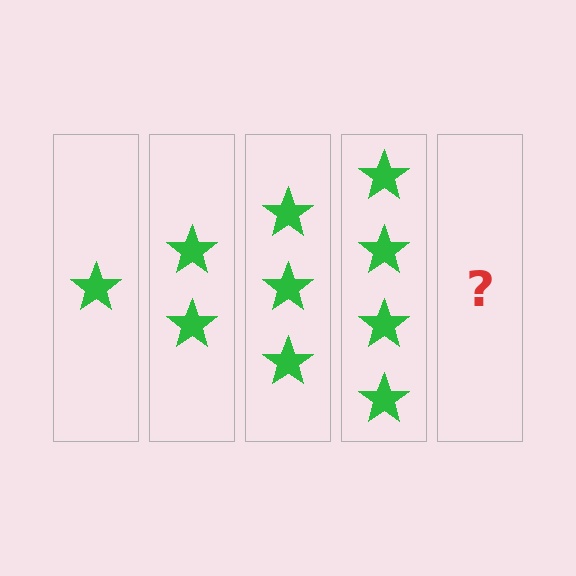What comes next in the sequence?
The next element should be 5 stars.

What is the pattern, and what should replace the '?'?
The pattern is that each step adds one more star. The '?' should be 5 stars.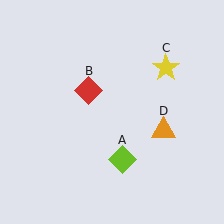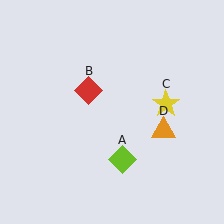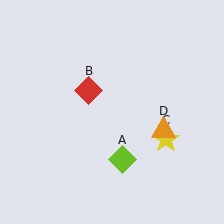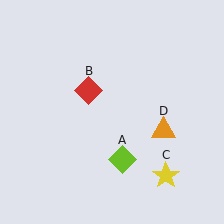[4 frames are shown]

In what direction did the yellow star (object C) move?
The yellow star (object C) moved down.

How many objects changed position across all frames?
1 object changed position: yellow star (object C).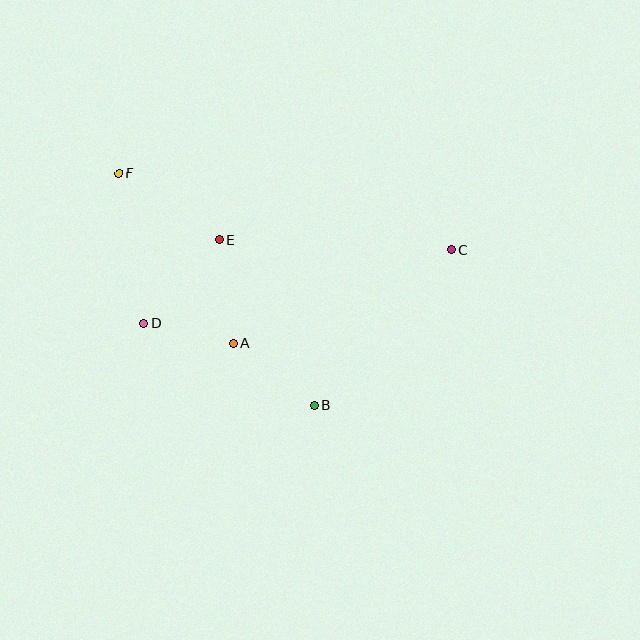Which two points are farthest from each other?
Points C and F are farthest from each other.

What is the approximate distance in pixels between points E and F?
The distance between E and F is approximately 121 pixels.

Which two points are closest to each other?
Points A and D are closest to each other.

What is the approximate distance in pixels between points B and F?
The distance between B and F is approximately 303 pixels.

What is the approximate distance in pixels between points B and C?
The distance between B and C is approximately 207 pixels.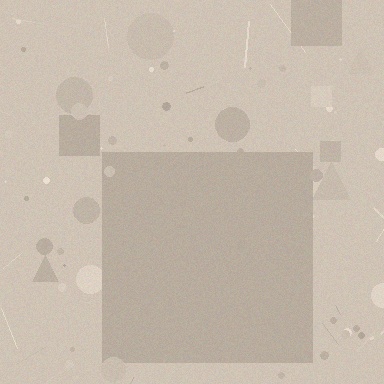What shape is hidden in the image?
A square is hidden in the image.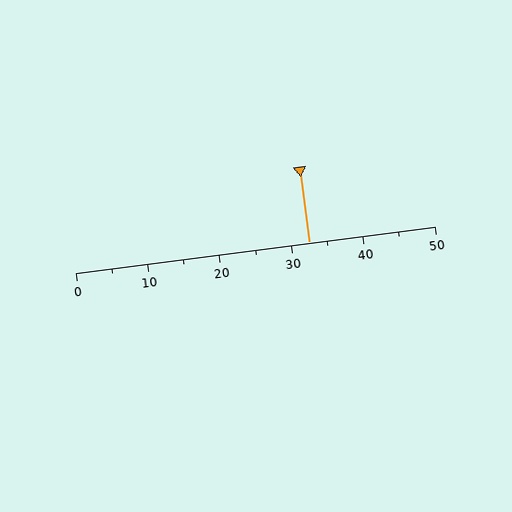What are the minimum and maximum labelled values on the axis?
The axis runs from 0 to 50.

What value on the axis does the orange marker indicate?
The marker indicates approximately 32.5.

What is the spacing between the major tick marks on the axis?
The major ticks are spaced 10 apart.